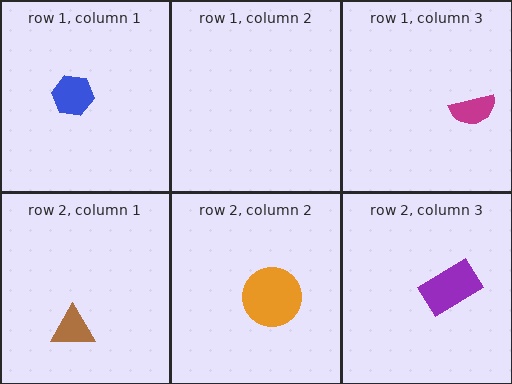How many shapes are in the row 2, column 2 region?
1.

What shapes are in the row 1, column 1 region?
The blue hexagon.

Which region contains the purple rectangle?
The row 2, column 3 region.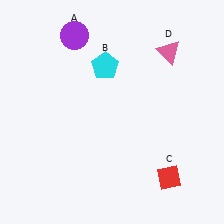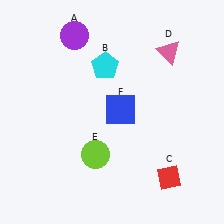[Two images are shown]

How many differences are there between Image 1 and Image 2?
There are 2 differences between the two images.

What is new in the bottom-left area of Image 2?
A lime circle (E) was added in the bottom-left area of Image 2.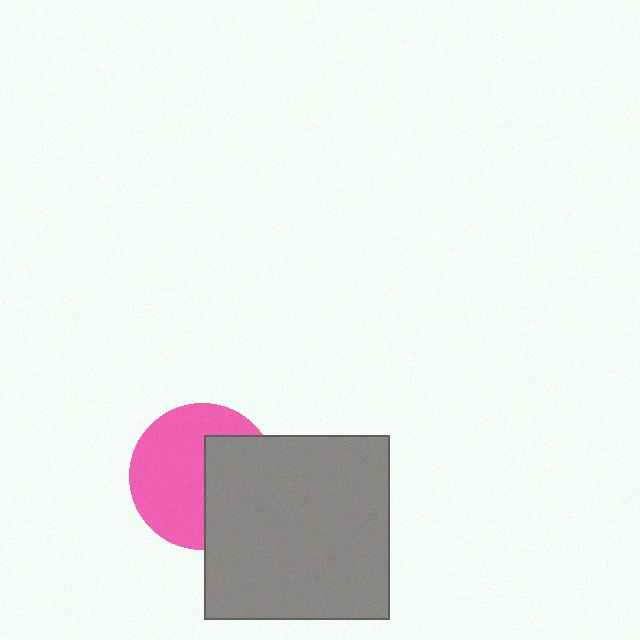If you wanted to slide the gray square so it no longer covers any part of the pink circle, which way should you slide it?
Slide it right — that is the most direct way to separate the two shapes.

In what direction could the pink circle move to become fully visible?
The pink circle could move left. That would shift it out from behind the gray square entirely.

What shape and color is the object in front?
The object in front is a gray square.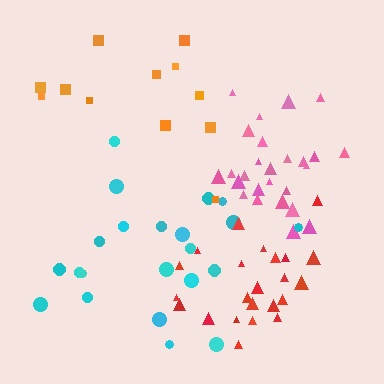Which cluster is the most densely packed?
Red.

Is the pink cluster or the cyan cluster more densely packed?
Pink.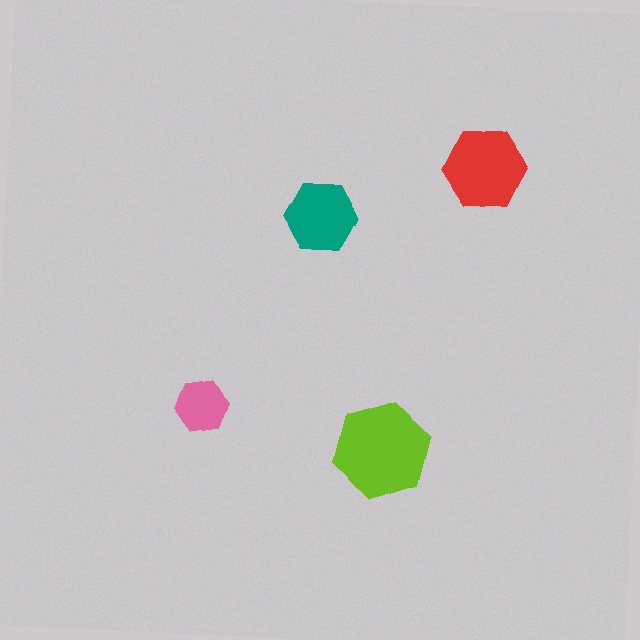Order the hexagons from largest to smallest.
the lime one, the red one, the teal one, the pink one.